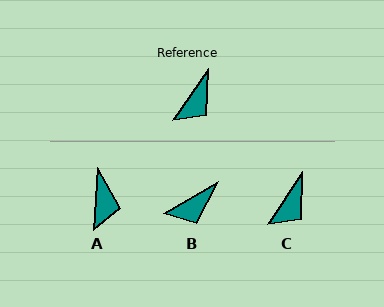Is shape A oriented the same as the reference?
No, it is off by about 31 degrees.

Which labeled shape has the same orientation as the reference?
C.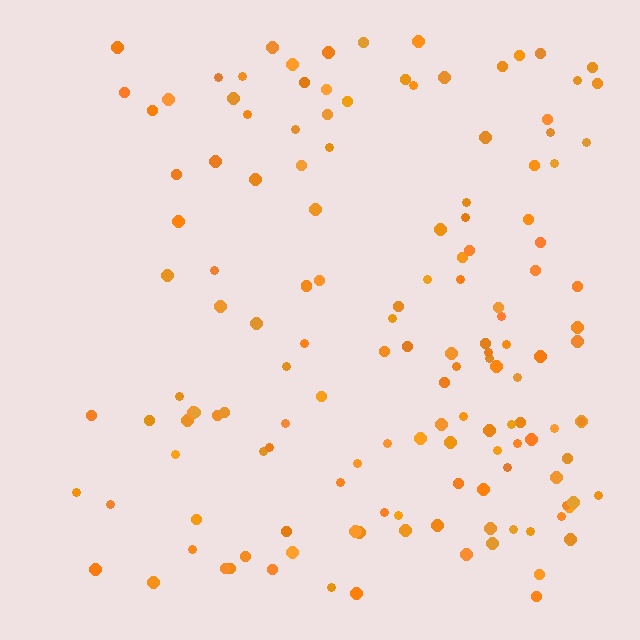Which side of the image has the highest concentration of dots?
The right.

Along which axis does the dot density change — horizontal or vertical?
Horizontal.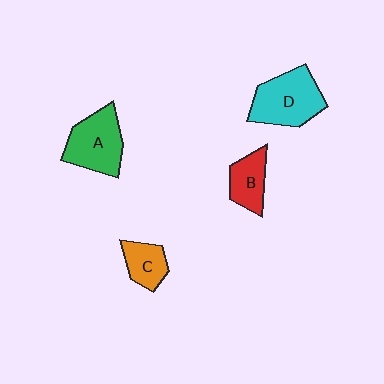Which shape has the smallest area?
Shape C (orange).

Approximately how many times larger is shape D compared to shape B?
Approximately 1.7 times.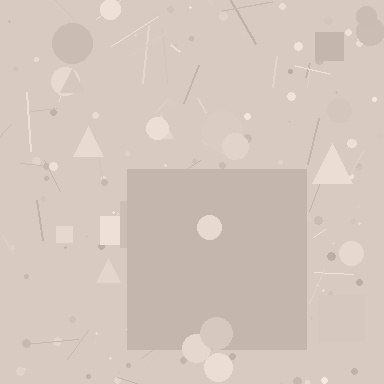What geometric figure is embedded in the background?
A square is embedded in the background.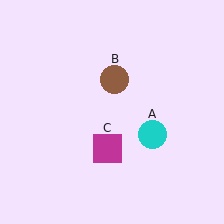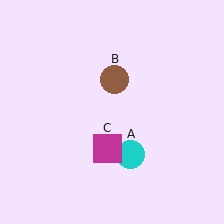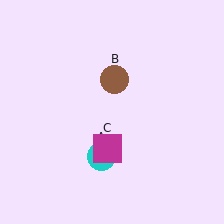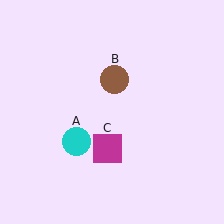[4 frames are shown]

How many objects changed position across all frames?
1 object changed position: cyan circle (object A).